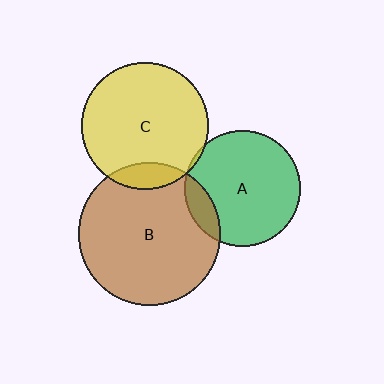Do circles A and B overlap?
Yes.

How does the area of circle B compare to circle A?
Approximately 1.5 times.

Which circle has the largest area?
Circle B (brown).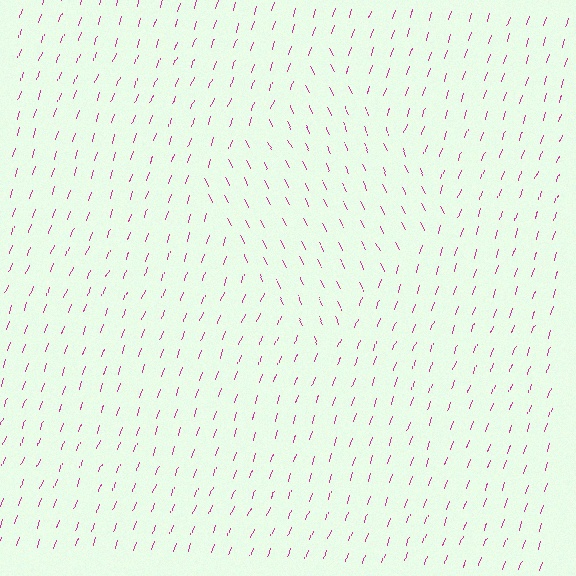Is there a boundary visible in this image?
Yes, there is a texture boundary formed by a change in line orientation.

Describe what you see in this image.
The image is filled with small magenta line segments. A diamond region in the image has lines oriented differently from the surrounding lines, creating a visible texture boundary.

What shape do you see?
I see a diamond.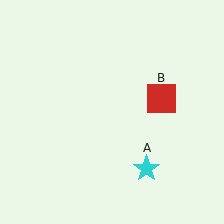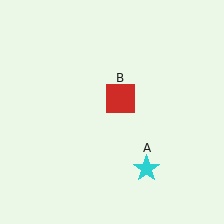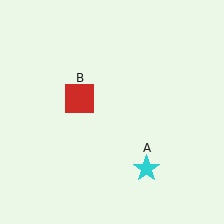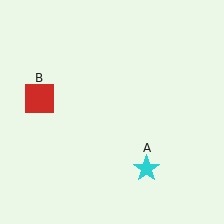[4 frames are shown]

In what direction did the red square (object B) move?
The red square (object B) moved left.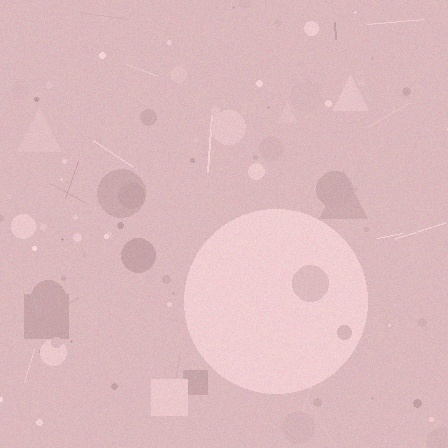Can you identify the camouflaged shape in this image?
The camouflaged shape is a circle.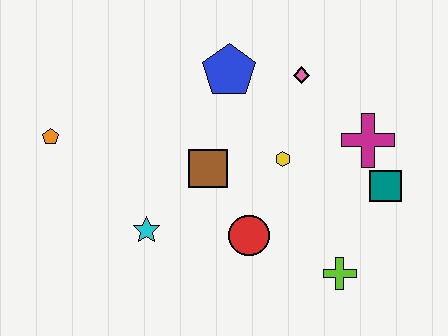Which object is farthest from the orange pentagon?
The teal square is farthest from the orange pentagon.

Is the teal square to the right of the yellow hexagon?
Yes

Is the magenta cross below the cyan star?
No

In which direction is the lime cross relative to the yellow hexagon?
The lime cross is below the yellow hexagon.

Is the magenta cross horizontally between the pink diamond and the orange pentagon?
No